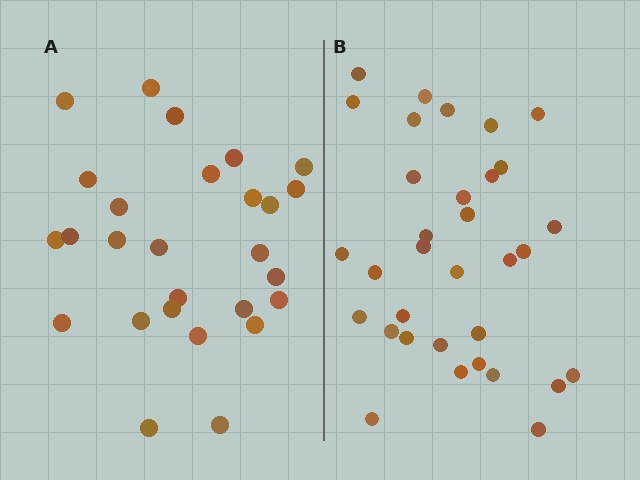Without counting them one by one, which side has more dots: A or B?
Region B (the right region) has more dots.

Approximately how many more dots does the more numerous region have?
Region B has about 6 more dots than region A.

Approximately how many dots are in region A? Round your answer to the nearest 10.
About 30 dots. (The exact count is 27, which rounds to 30.)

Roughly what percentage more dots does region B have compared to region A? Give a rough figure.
About 20% more.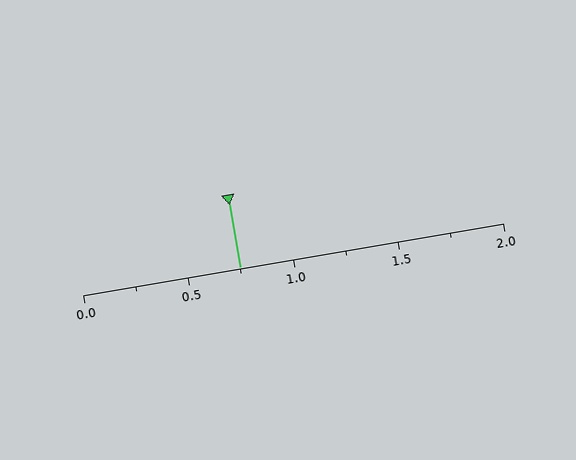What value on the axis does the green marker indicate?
The marker indicates approximately 0.75.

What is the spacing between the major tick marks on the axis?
The major ticks are spaced 0.5 apart.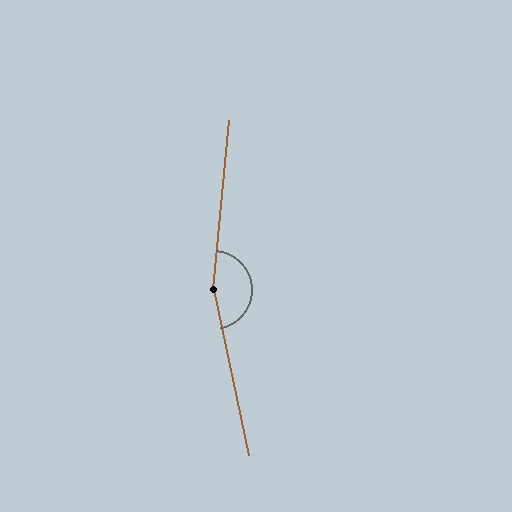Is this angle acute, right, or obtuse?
It is obtuse.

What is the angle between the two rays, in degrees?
Approximately 162 degrees.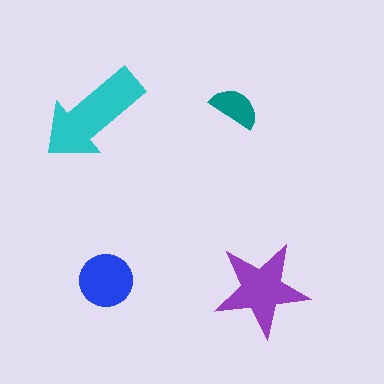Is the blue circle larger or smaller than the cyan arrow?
Smaller.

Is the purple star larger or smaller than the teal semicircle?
Larger.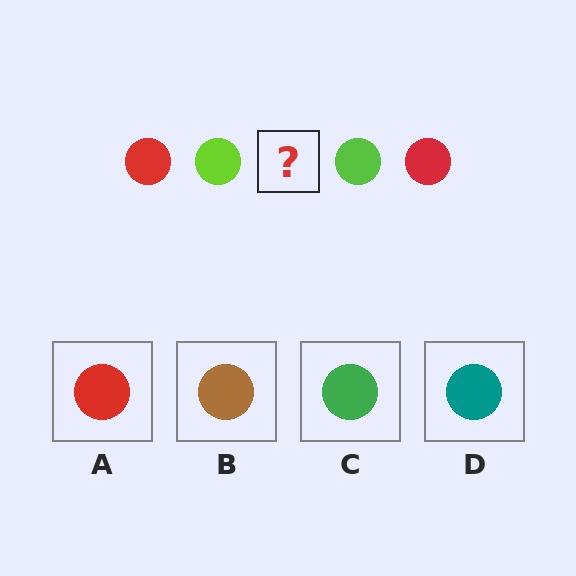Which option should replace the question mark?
Option A.